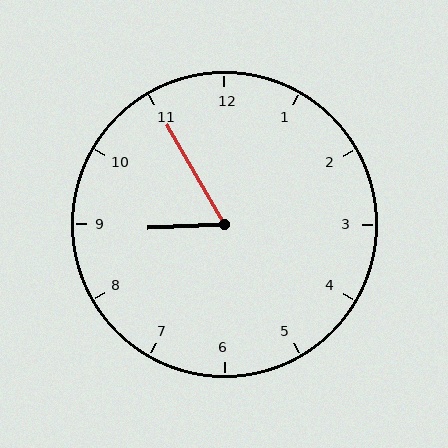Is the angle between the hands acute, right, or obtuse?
It is acute.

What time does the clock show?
8:55.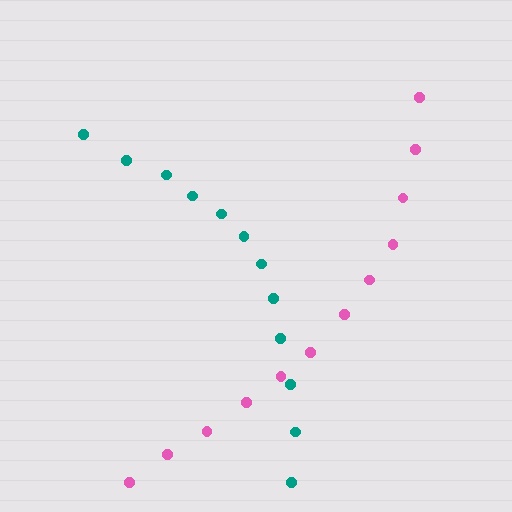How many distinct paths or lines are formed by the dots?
There are 2 distinct paths.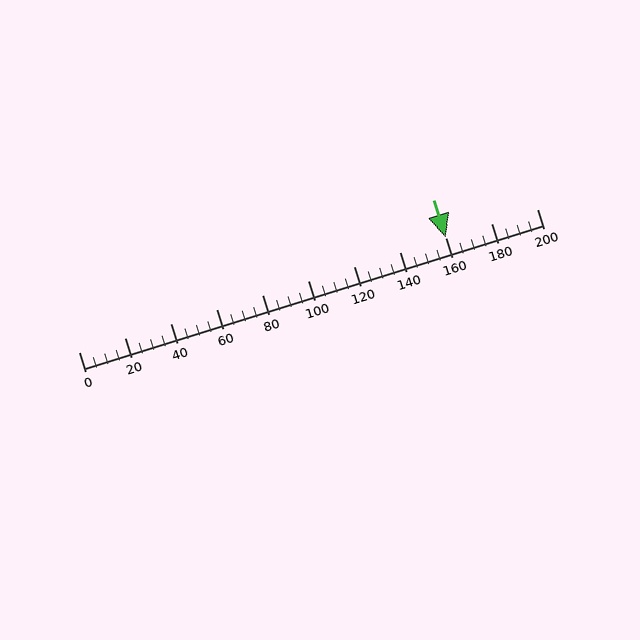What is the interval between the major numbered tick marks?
The major tick marks are spaced 20 units apart.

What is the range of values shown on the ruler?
The ruler shows values from 0 to 200.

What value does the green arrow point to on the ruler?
The green arrow points to approximately 160.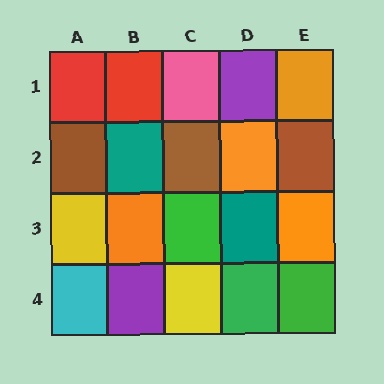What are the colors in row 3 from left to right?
Yellow, orange, green, teal, orange.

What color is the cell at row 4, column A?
Cyan.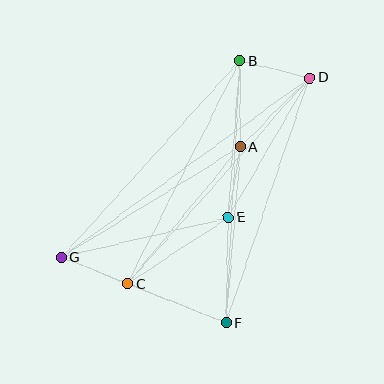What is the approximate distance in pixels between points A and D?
The distance between A and D is approximately 98 pixels.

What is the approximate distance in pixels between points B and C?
The distance between B and C is approximately 250 pixels.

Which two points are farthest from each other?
Points D and G are farthest from each other.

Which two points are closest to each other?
Points C and G are closest to each other.